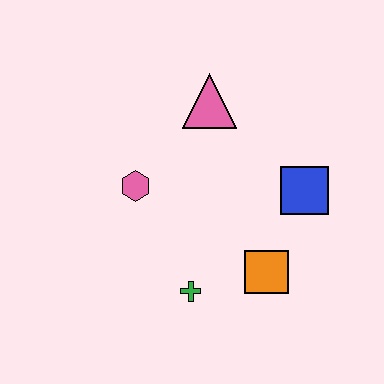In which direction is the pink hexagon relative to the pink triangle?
The pink hexagon is below the pink triangle.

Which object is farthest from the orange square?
The pink triangle is farthest from the orange square.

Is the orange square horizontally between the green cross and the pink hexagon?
No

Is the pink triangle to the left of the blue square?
Yes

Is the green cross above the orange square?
No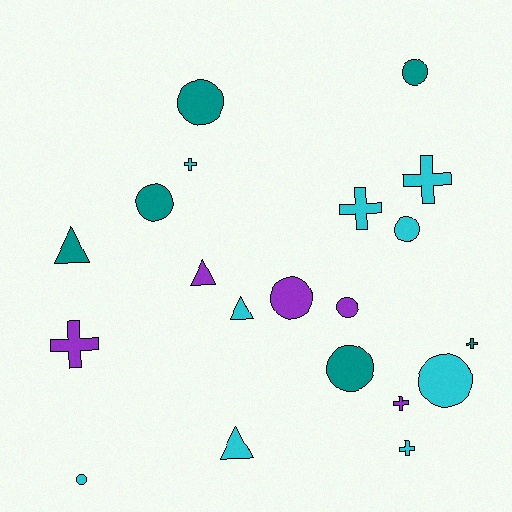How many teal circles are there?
There are 4 teal circles.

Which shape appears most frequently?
Circle, with 9 objects.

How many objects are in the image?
There are 20 objects.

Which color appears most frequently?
Cyan, with 9 objects.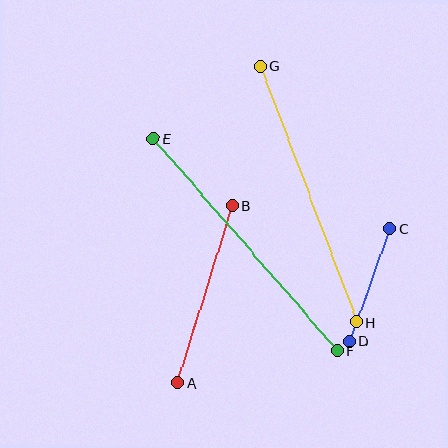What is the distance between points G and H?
The distance is approximately 274 pixels.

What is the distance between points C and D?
The distance is approximately 120 pixels.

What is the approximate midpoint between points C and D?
The midpoint is at approximately (369, 285) pixels.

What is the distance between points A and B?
The distance is approximately 185 pixels.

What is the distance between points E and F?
The distance is approximately 281 pixels.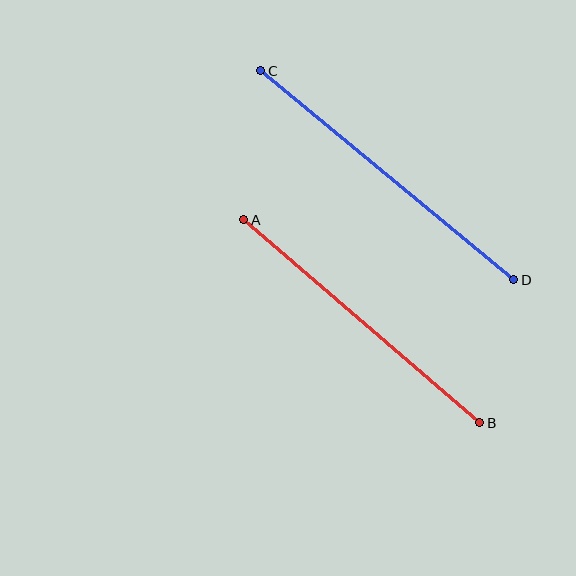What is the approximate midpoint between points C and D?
The midpoint is at approximately (387, 175) pixels.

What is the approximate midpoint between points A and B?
The midpoint is at approximately (362, 321) pixels.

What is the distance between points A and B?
The distance is approximately 311 pixels.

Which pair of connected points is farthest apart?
Points C and D are farthest apart.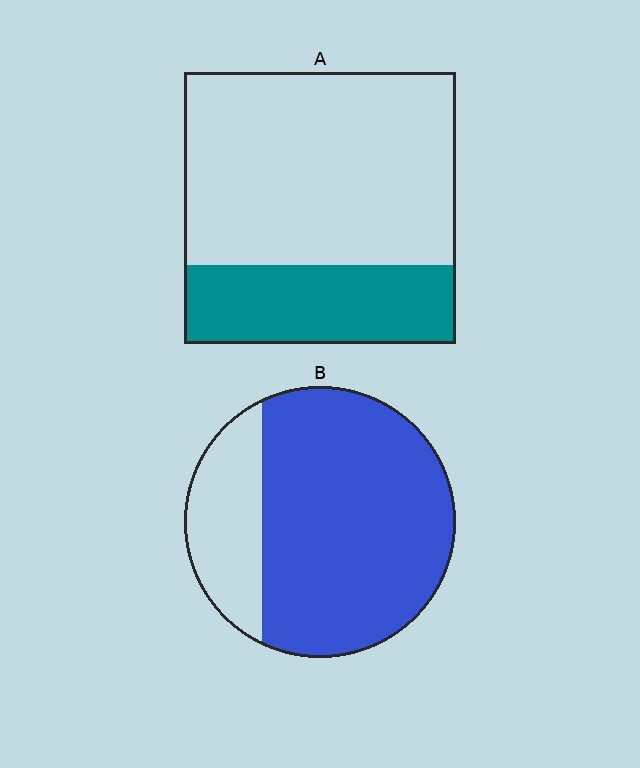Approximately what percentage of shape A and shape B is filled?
A is approximately 30% and B is approximately 75%.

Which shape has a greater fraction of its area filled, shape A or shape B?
Shape B.